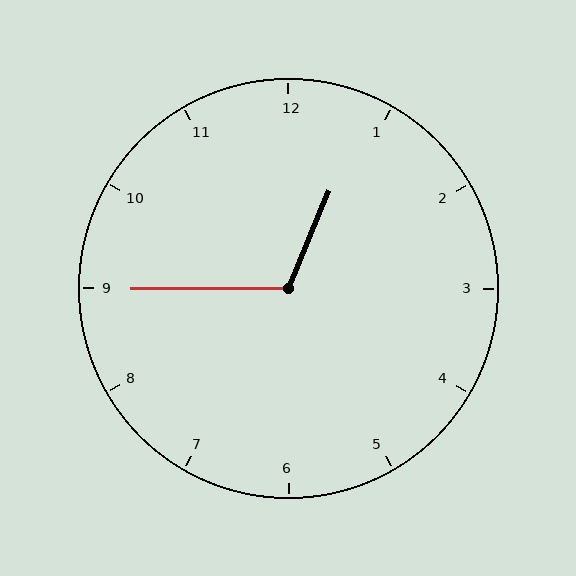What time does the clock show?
12:45.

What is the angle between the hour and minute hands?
Approximately 112 degrees.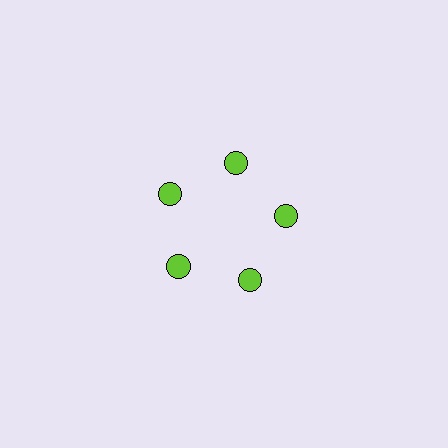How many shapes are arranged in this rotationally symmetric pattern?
There are 5 shapes, arranged in 5 groups of 1.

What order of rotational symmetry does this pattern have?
This pattern has 5-fold rotational symmetry.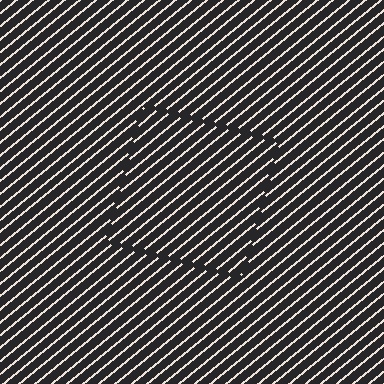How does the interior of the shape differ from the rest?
The interior of the shape contains the same grating, shifted by half a period — the contour is defined by the phase discontinuity where line-ends from the inner and outer gratings abut.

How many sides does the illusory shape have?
4 sides — the line-ends trace a square.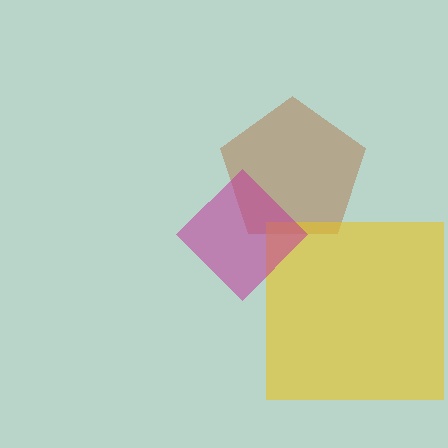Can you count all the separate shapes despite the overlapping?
Yes, there are 3 separate shapes.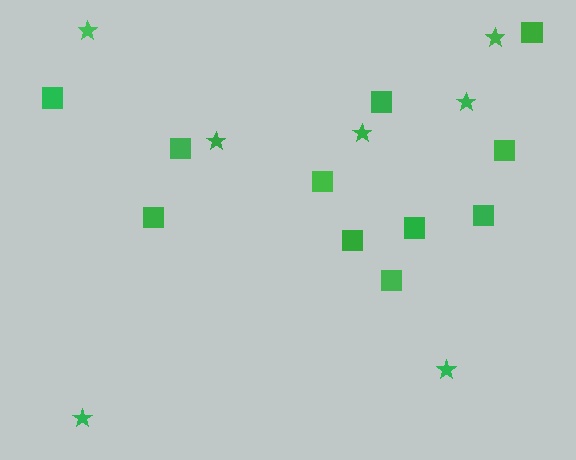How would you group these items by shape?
There are 2 groups: one group of stars (7) and one group of squares (11).